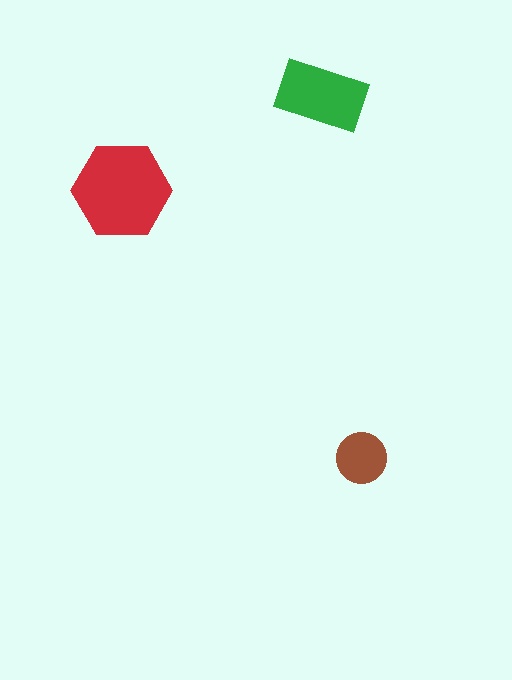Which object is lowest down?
The brown circle is bottommost.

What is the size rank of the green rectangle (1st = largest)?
2nd.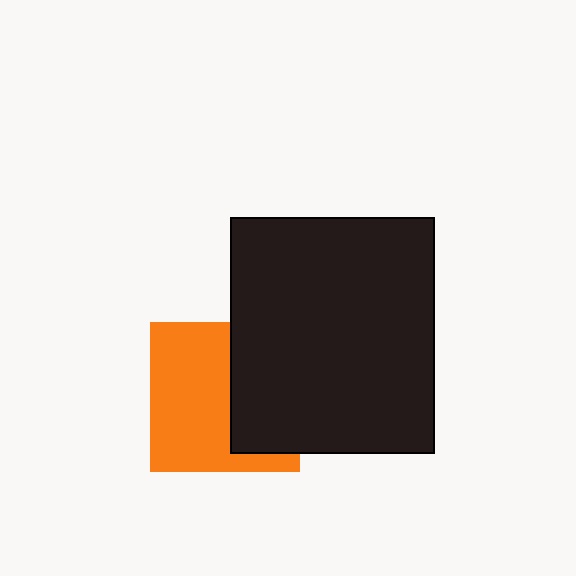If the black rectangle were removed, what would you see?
You would see the complete orange square.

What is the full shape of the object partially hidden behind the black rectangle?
The partially hidden object is an orange square.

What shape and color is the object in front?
The object in front is a black rectangle.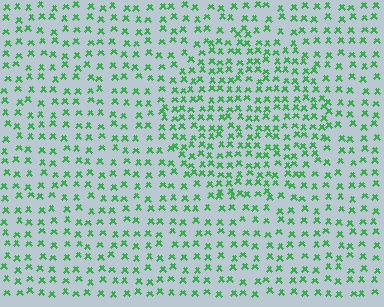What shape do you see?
I see a circle.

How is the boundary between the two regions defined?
The boundary is defined by a change in element density (approximately 1.6x ratio). All elements are the same color, size, and shape.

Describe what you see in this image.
The image contains small green elements arranged at two different densities. A circle-shaped region is visible where the elements are more densely packed than the surrounding area.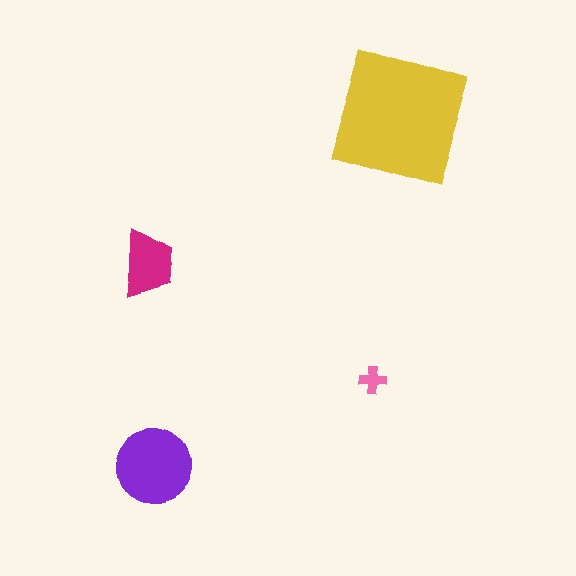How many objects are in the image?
There are 4 objects in the image.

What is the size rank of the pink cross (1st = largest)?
4th.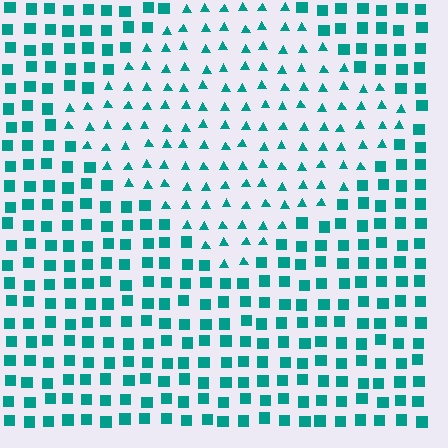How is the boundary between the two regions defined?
The boundary is defined by a change in element shape: triangles inside vs. squares outside. All elements share the same color and spacing.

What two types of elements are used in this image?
The image uses triangles inside the diamond region and squares outside it.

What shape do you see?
I see a diamond.